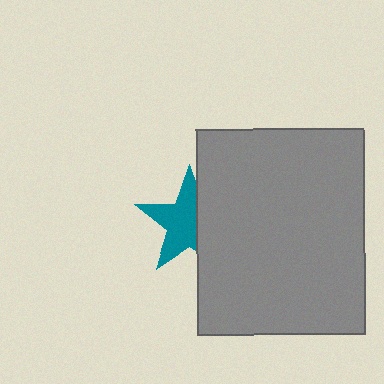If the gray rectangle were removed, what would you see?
You would see the complete teal star.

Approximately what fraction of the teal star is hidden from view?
Roughly 39% of the teal star is hidden behind the gray rectangle.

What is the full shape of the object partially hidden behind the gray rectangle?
The partially hidden object is a teal star.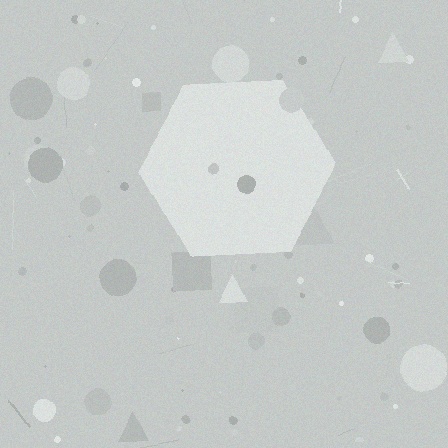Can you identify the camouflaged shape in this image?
The camouflaged shape is a hexagon.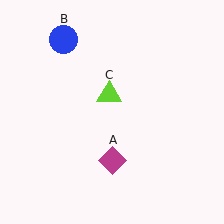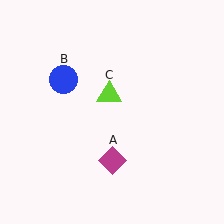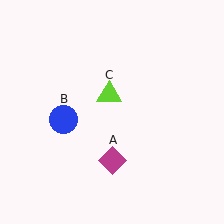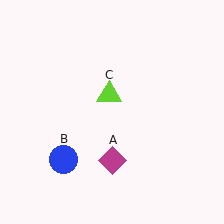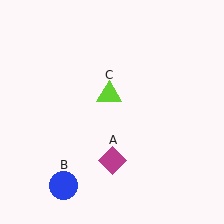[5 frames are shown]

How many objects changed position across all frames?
1 object changed position: blue circle (object B).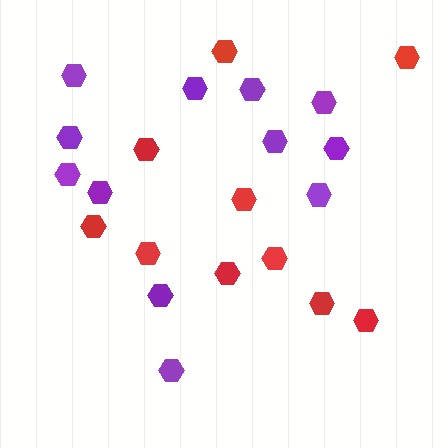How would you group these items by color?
There are 2 groups: one group of red hexagons (10) and one group of purple hexagons (12).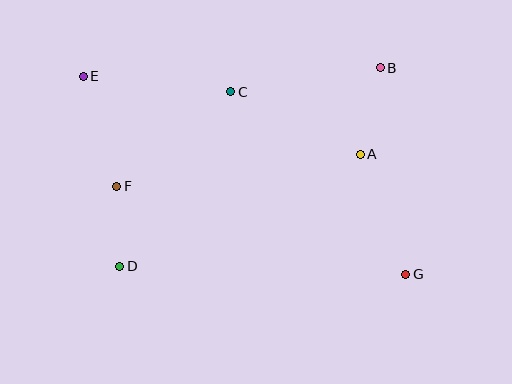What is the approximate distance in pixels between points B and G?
The distance between B and G is approximately 208 pixels.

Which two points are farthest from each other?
Points E and G are farthest from each other.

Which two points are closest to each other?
Points D and F are closest to each other.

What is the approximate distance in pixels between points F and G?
The distance between F and G is approximately 302 pixels.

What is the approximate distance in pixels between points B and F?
The distance between B and F is approximately 289 pixels.